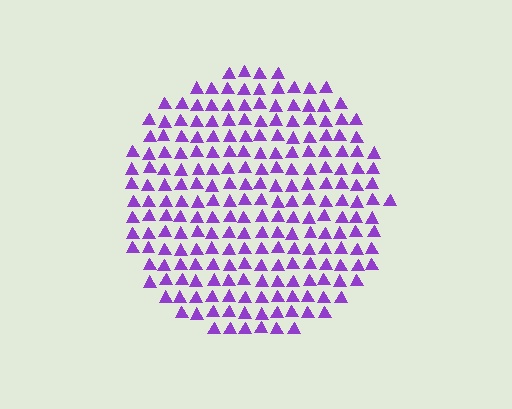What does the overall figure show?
The overall figure shows a circle.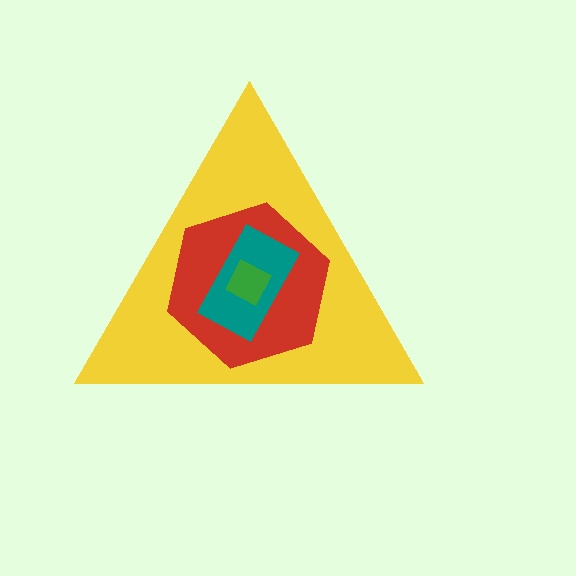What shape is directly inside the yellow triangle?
The red hexagon.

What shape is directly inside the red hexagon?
The teal rectangle.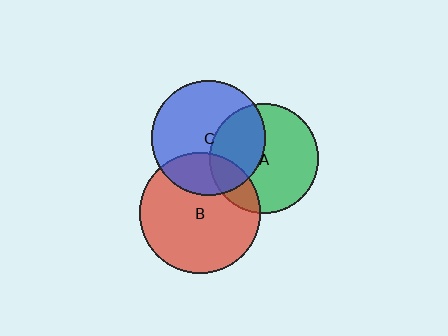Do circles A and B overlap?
Yes.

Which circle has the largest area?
Circle B (red).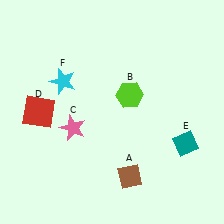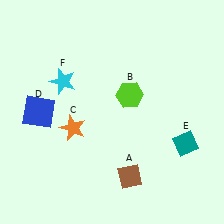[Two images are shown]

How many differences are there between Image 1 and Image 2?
There are 2 differences between the two images.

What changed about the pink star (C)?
In Image 1, C is pink. In Image 2, it changed to orange.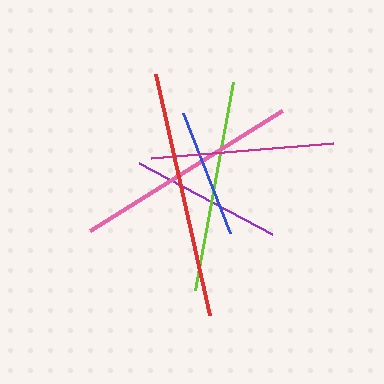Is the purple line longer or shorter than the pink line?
The pink line is longer than the purple line.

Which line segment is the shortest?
The blue line is the shortest at approximately 128 pixels.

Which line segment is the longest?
The red line is the longest at approximately 247 pixels.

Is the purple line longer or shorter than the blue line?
The purple line is longer than the blue line.